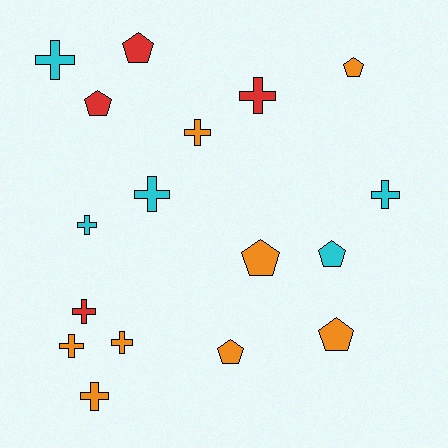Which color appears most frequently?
Orange, with 8 objects.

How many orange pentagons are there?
There are 4 orange pentagons.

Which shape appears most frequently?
Cross, with 10 objects.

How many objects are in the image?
There are 17 objects.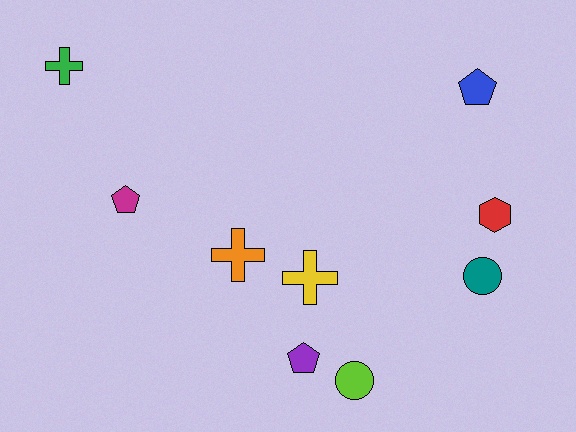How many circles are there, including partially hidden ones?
There are 2 circles.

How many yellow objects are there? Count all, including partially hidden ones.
There is 1 yellow object.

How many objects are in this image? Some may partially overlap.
There are 9 objects.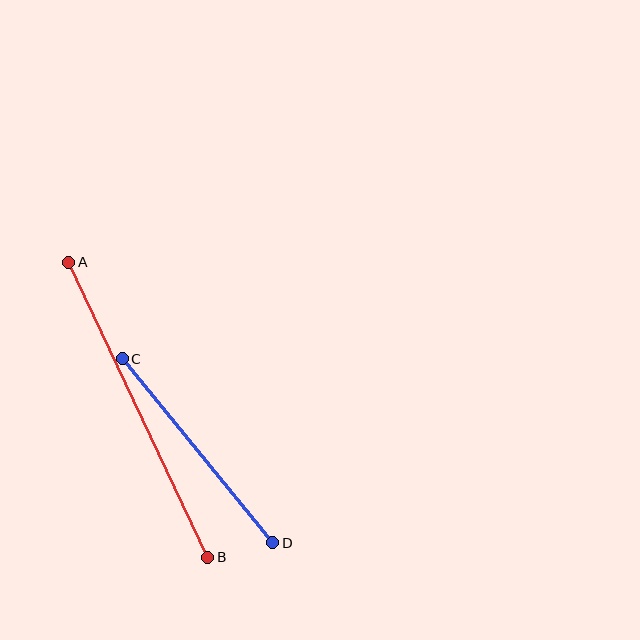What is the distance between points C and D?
The distance is approximately 238 pixels.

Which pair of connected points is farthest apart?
Points A and B are farthest apart.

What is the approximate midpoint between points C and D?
The midpoint is at approximately (198, 451) pixels.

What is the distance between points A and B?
The distance is approximately 326 pixels.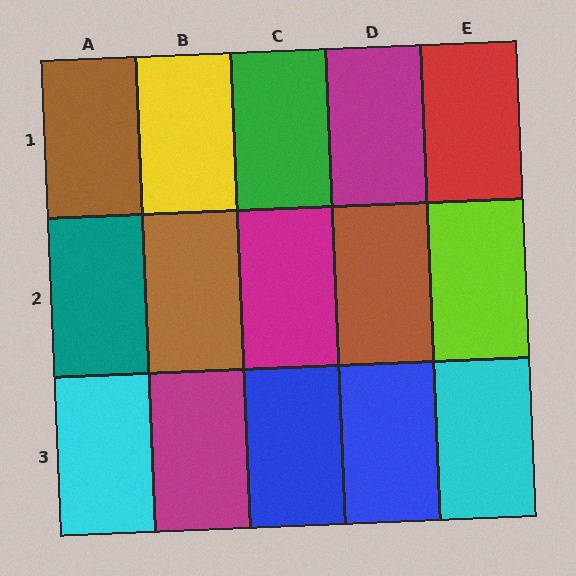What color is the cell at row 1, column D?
Magenta.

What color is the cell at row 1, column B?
Yellow.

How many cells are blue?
2 cells are blue.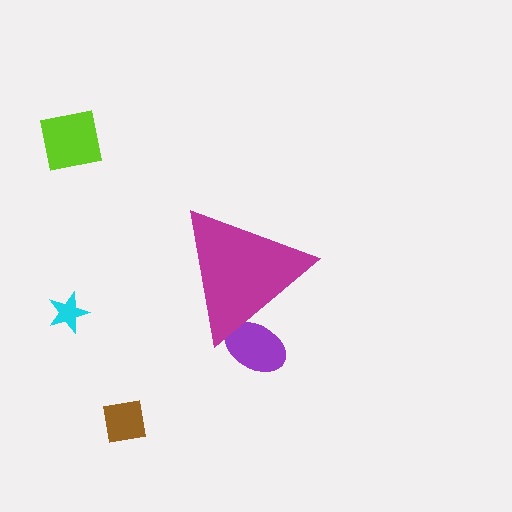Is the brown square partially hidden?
No, the brown square is fully visible.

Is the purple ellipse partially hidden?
Yes, the purple ellipse is partially hidden behind the magenta triangle.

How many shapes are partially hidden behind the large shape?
1 shape is partially hidden.